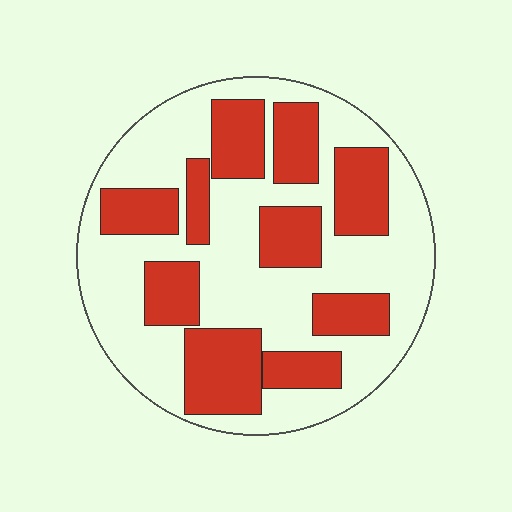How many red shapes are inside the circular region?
10.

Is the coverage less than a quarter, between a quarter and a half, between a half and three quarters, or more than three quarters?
Between a quarter and a half.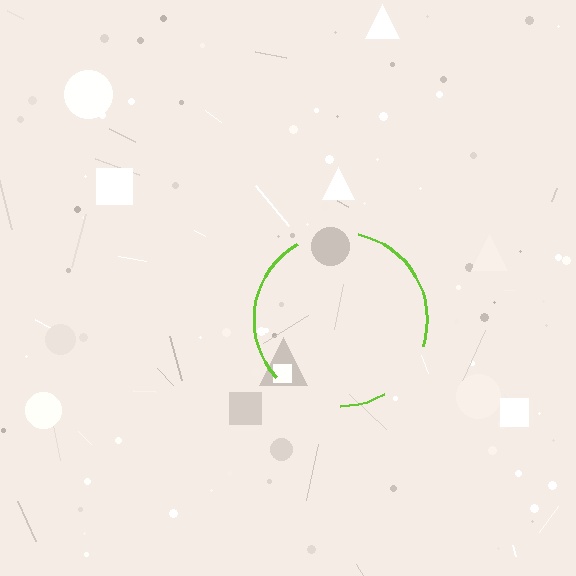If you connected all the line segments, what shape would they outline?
They would outline a circle.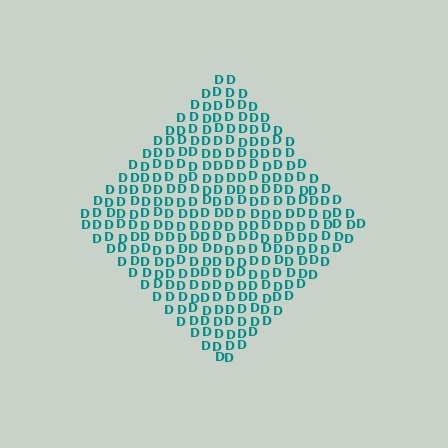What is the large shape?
The large shape is a diamond.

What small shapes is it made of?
It is made of small letter D's.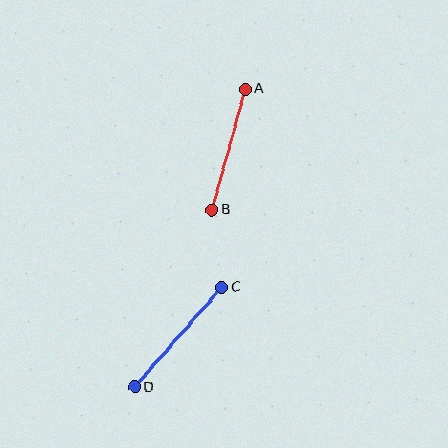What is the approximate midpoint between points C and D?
The midpoint is at approximately (178, 337) pixels.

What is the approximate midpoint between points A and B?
The midpoint is at approximately (229, 149) pixels.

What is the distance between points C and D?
The distance is approximately 132 pixels.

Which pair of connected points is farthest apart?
Points C and D are farthest apart.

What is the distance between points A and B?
The distance is approximately 125 pixels.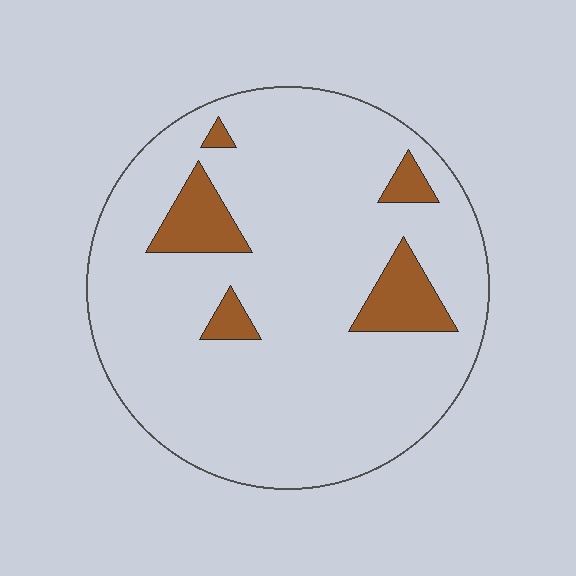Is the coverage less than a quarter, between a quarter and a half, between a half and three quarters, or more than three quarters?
Less than a quarter.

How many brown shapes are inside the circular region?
5.